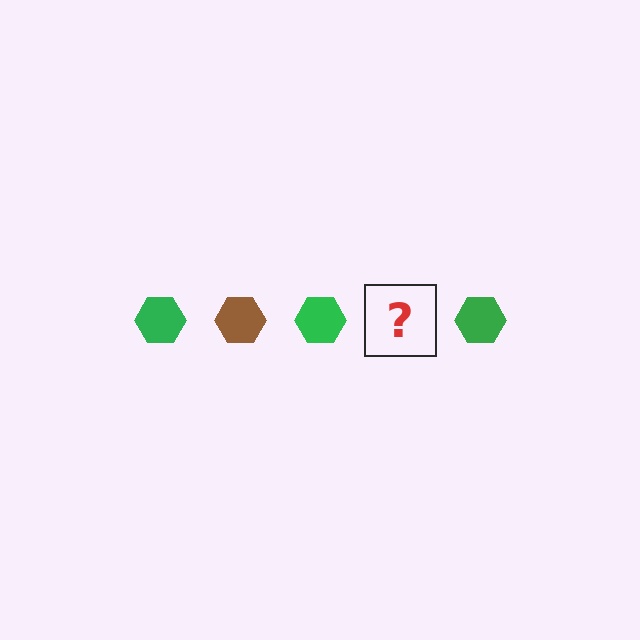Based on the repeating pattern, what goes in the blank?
The blank should be a brown hexagon.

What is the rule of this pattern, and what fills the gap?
The rule is that the pattern cycles through green, brown hexagons. The gap should be filled with a brown hexagon.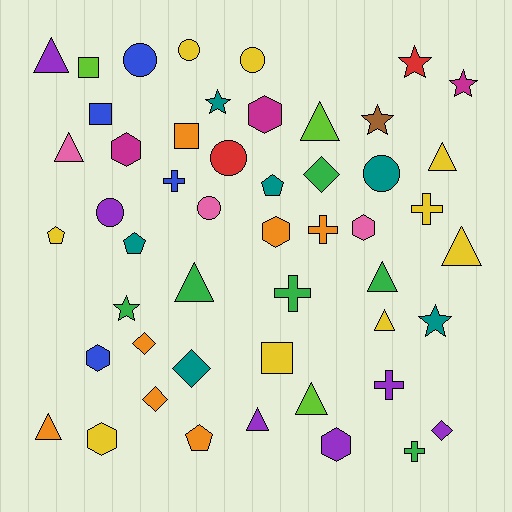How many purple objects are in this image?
There are 6 purple objects.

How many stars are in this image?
There are 6 stars.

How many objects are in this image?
There are 50 objects.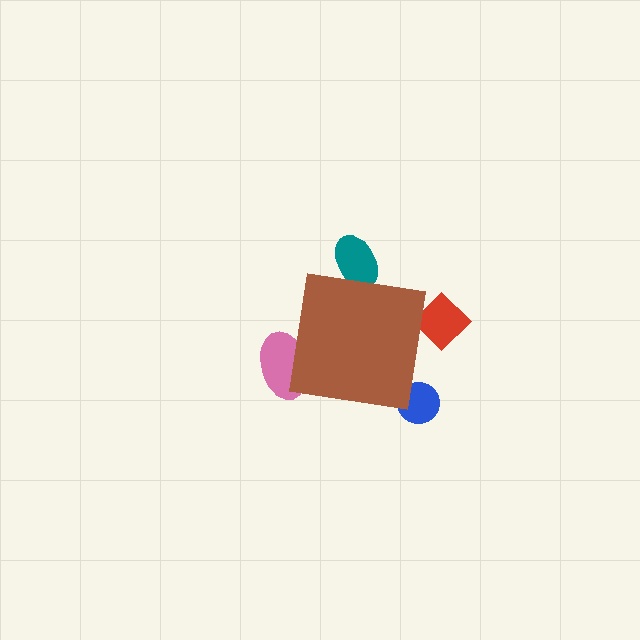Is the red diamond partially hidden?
Yes, the red diamond is partially hidden behind the brown square.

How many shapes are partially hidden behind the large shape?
4 shapes are partially hidden.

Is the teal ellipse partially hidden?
Yes, the teal ellipse is partially hidden behind the brown square.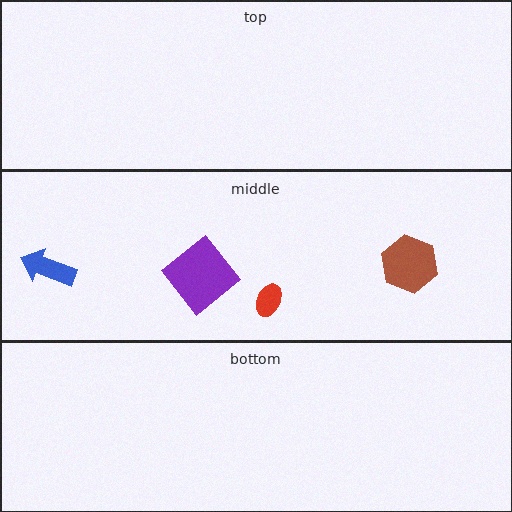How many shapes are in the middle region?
4.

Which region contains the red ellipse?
The middle region.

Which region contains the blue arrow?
The middle region.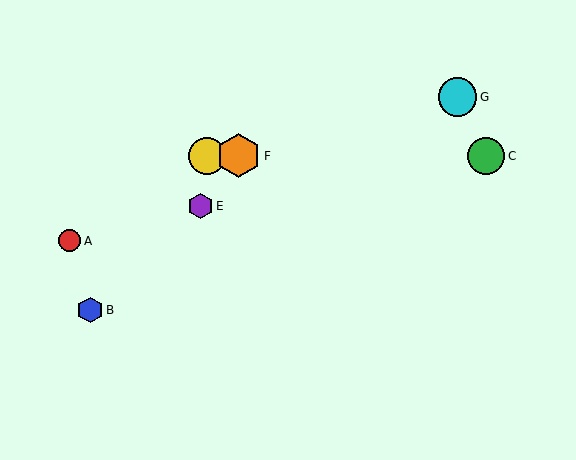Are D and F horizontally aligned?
Yes, both are at y≈156.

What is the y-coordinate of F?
Object F is at y≈156.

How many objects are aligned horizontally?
3 objects (C, D, F) are aligned horizontally.